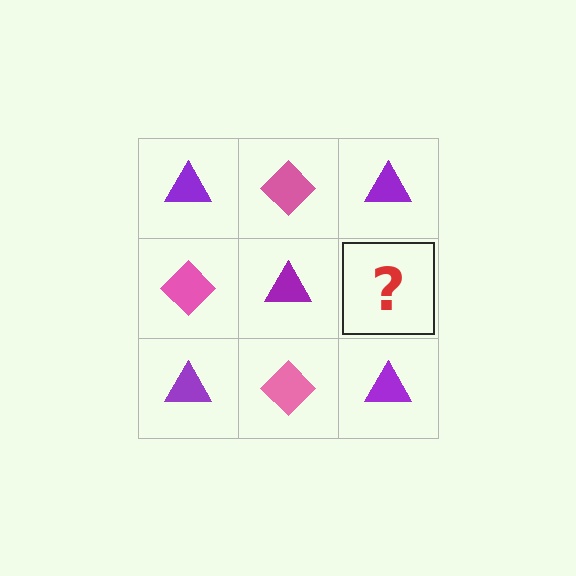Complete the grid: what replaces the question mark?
The question mark should be replaced with a pink diamond.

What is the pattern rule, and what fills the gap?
The rule is that it alternates purple triangle and pink diamond in a checkerboard pattern. The gap should be filled with a pink diamond.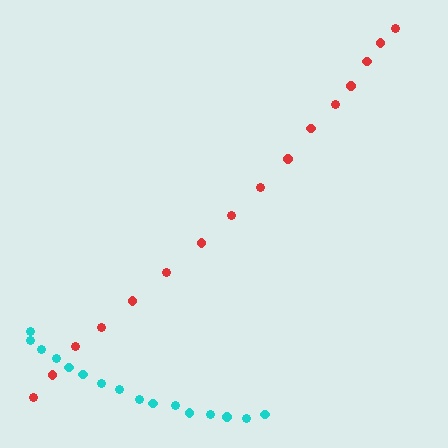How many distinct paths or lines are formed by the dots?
There are 2 distinct paths.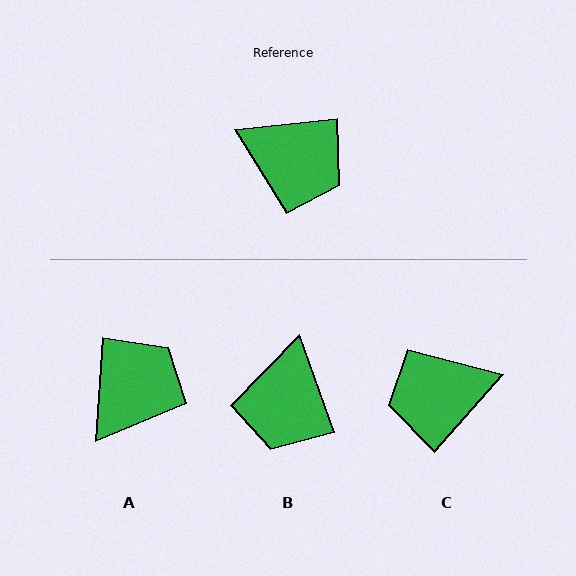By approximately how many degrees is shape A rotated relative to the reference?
Approximately 81 degrees counter-clockwise.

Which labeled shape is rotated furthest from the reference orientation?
C, about 137 degrees away.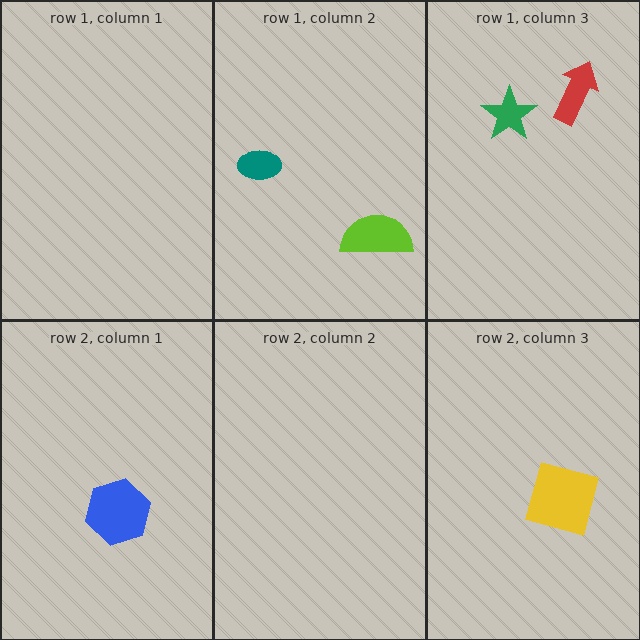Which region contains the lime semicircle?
The row 1, column 2 region.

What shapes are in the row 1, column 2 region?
The teal ellipse, the lime semicircle.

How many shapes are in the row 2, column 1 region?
1.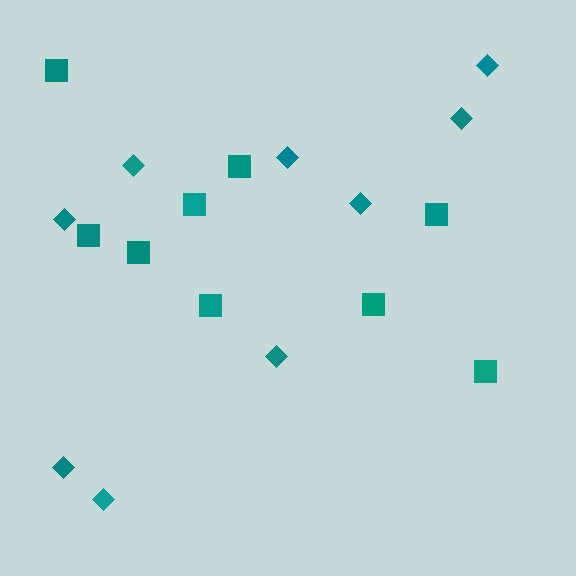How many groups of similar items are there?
There are 2 groups: one group of diamonds (9) and one group of squares (9).